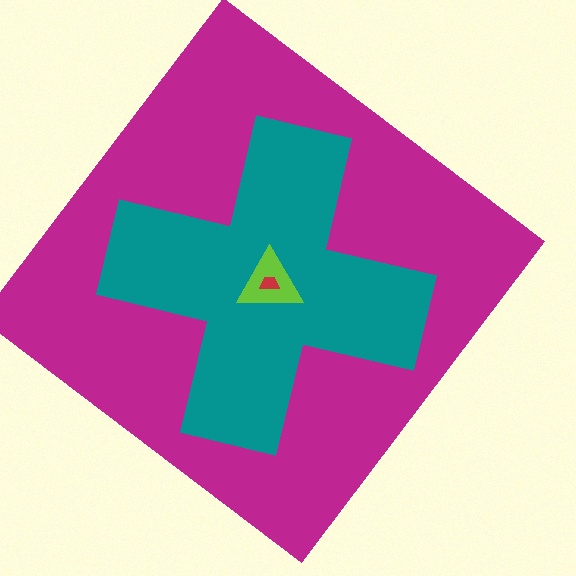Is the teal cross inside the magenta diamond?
Yes.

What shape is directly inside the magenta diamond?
The teal cross.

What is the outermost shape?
The magenta diamond.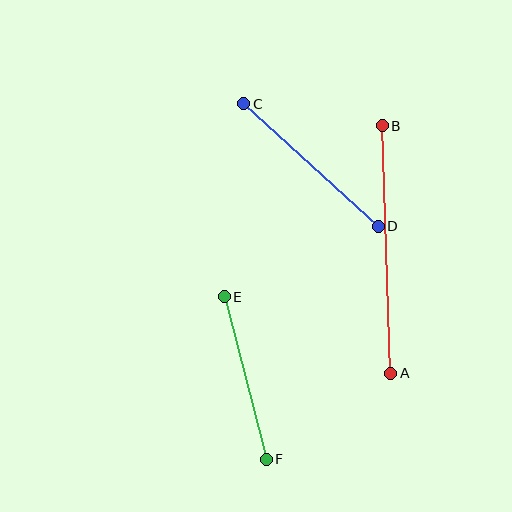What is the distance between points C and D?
The distance is approximately 182 pixels.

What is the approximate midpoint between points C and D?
The midpoint is at approximately (311, 165) pixels.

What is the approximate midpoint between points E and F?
The midpoint is at approximately (245, 378) pixels.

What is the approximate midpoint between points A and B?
The midpoint is at approximately (387, 249) pixels.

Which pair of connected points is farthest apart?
Points A and B are farthest apart.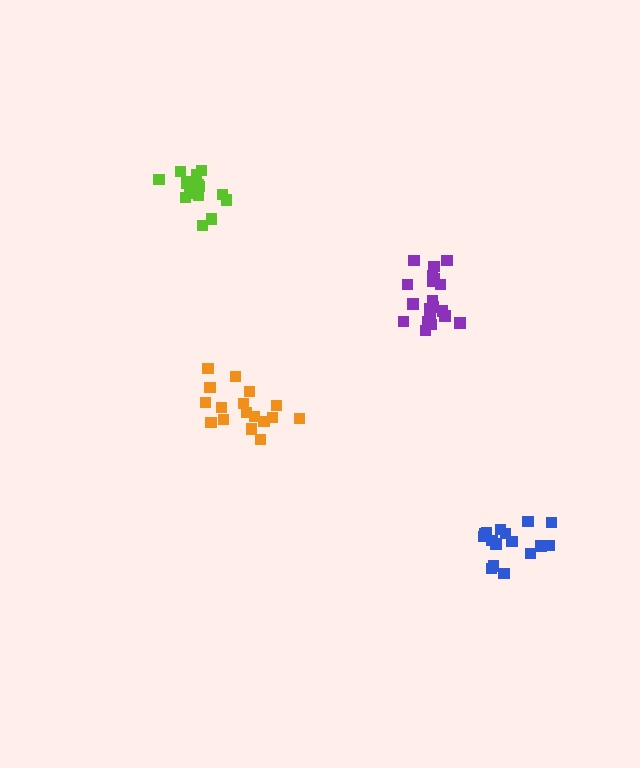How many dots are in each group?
Group 1: 17 dots, Group 2: 20 dots, Group 3: 17 dots, Group 4: 16 dots (70 total).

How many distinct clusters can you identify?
There are 4 distinct clusters.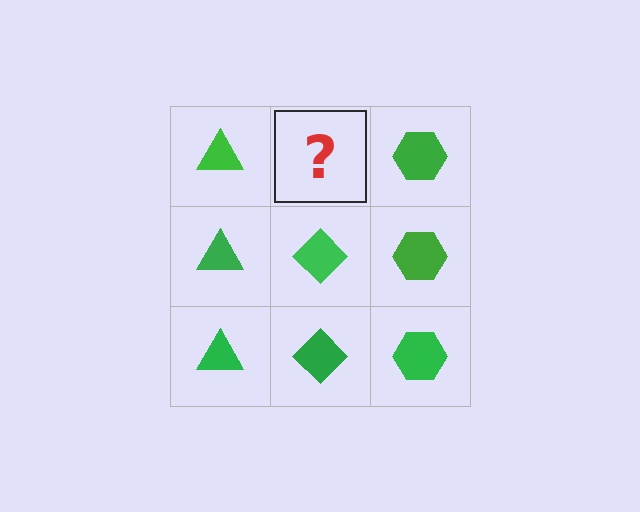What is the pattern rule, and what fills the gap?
The rule is that each column has a consistent shape. The gap should be filled with a green diamond.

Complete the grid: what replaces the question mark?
The question mark should be replaced with a green diamond.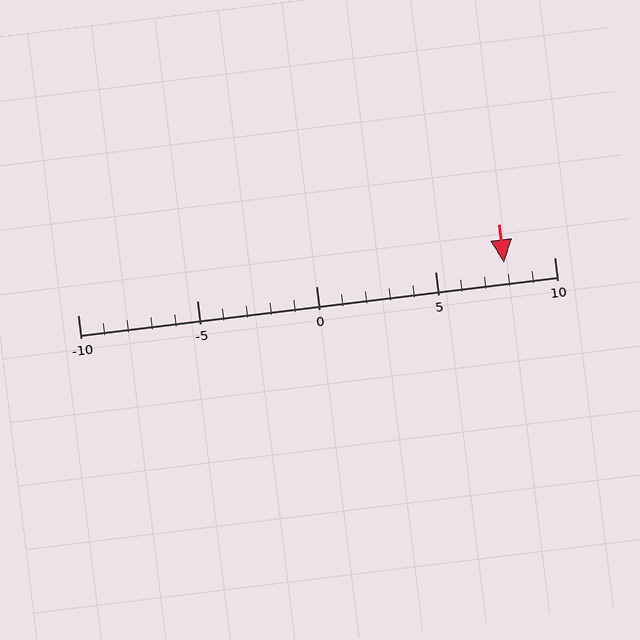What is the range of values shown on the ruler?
The ruler shows values from -10 to 10.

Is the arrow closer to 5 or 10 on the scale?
The arrow is closer to 10.